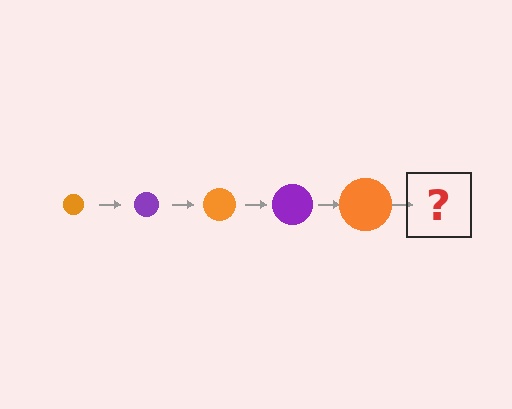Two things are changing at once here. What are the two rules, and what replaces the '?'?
The two rules are that the circle grows larger each step and the color cycles through orange and purple. The '?' should be a purple circle, larger than the previous one.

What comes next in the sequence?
The next element should be a purple circle, larger than the previous one.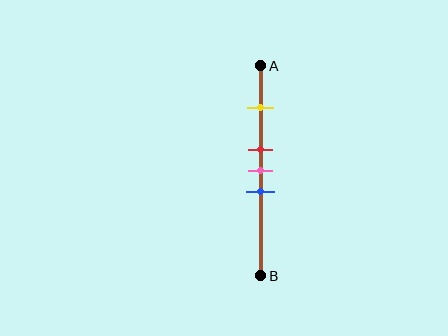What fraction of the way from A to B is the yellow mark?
The yellow mark is approximately 20% (0.2) of the way from A to B.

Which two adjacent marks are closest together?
The red and pink marks are the closest adjacent pair.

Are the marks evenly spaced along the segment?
No, the marks are not evenly spaced.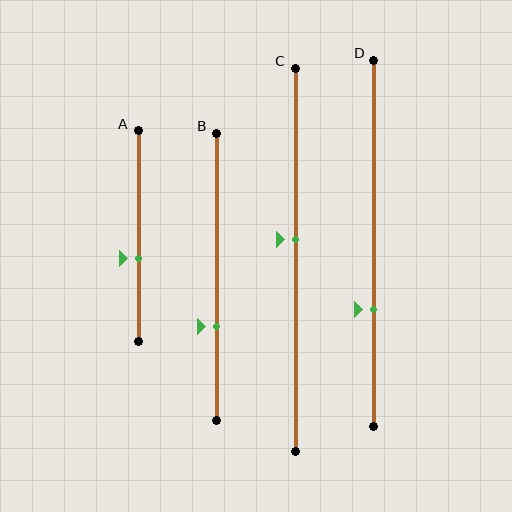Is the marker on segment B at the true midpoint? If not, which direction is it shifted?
No, the marker on segment B is shifted downward by about 17% of the segment length.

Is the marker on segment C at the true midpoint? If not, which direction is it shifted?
No, the marker on segment C is shifted upward by about 5% of the segment length.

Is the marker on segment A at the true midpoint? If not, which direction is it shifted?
No, the marker on segment A is shifted downward by about 11% of the segment length.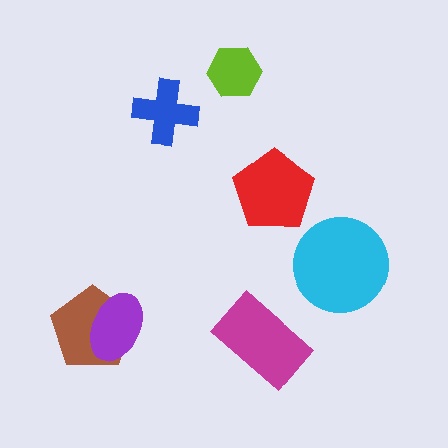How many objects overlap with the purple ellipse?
1 object overlaps with the purple ellipse.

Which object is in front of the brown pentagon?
The purple ellipse is in front of the brown pentagon.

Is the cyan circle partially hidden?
No, no other shape covers it.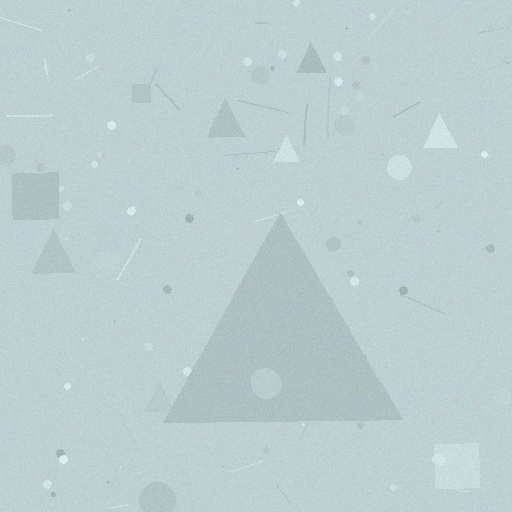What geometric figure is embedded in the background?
A triangle is embedded in the background.